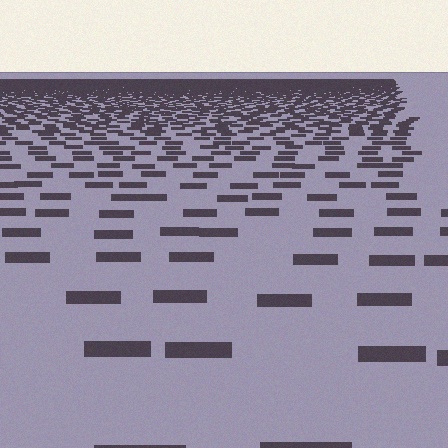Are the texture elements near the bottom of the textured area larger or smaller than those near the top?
Larger. Near the bottom, elements are closer to the viewer and appear at a bigger on-screen size.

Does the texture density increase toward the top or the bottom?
Density increases toward the top.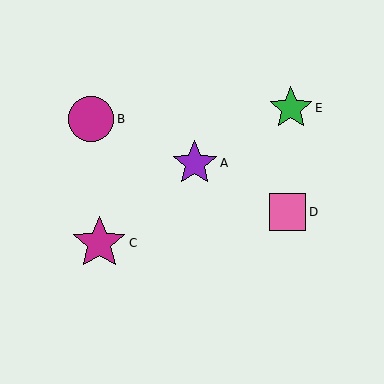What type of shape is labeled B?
Shape B is a magenta circle.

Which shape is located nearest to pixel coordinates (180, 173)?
The purple star (labeled A) at (195, 163) is nearest to that location.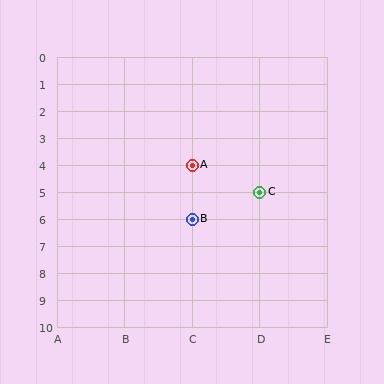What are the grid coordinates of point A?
Point A is at grid coordinates (C, 4).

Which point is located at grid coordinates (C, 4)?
Point A is at (C, 4).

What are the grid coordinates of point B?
Point B is at grid coordinates (C, 6).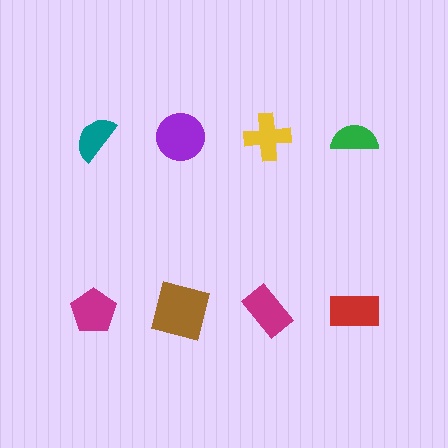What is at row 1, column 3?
A yellow cross.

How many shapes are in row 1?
4 shapes.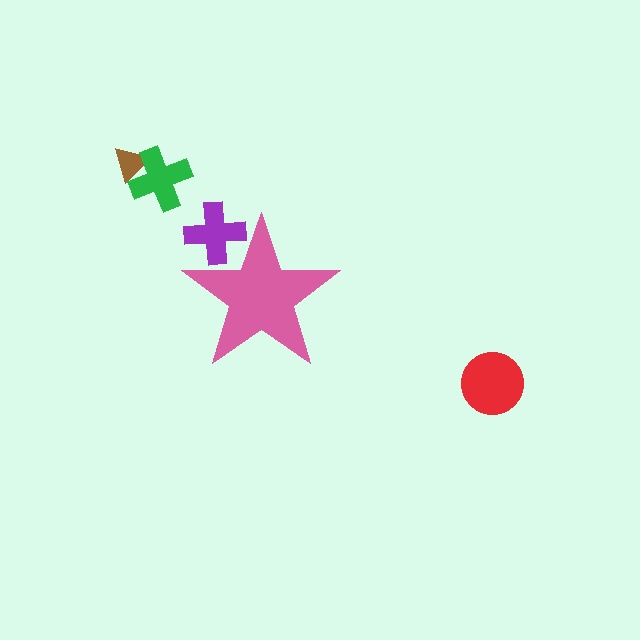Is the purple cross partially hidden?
Yes, the purple cross is partially hidden behind the pink star.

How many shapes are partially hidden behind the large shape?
1 shape is partially hidden.